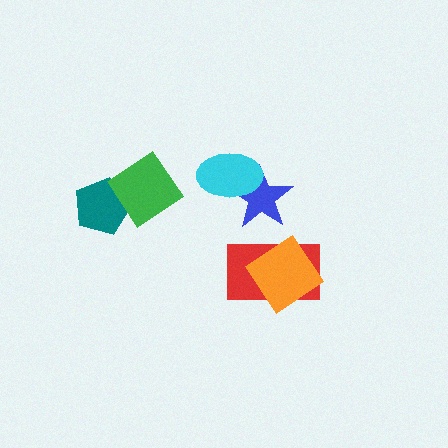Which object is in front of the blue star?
The cyan ellipse is in front of the blue star.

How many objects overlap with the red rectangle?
1 object overlaps with the red rectangle.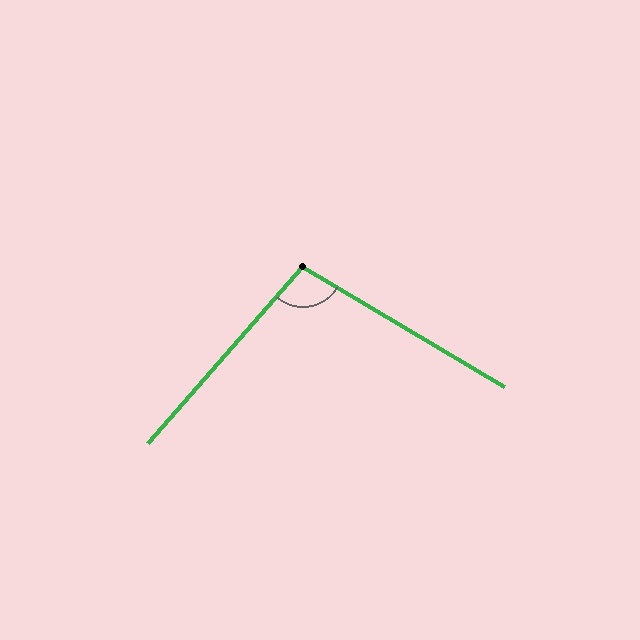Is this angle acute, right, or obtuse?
It is obtuse.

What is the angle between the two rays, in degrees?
Approximately 101 degrees.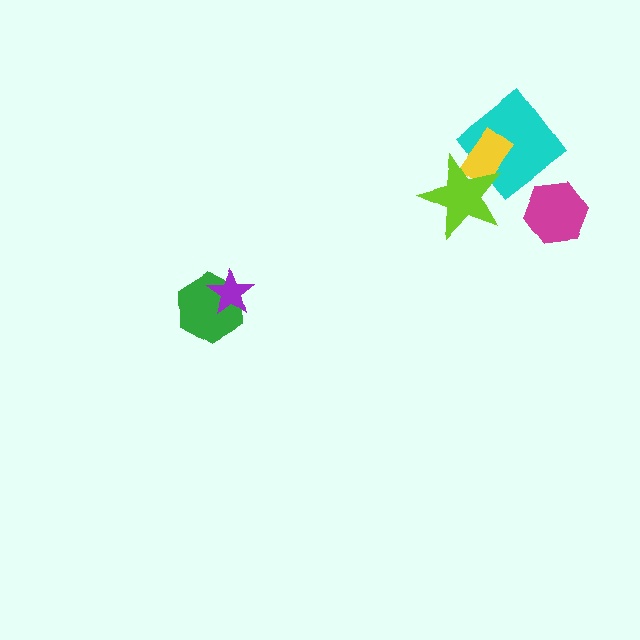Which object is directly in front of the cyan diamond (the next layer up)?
The yellow rectangle is directly in front of the cyan diamond.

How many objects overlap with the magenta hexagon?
0 objects overlap with the magenta hexagon.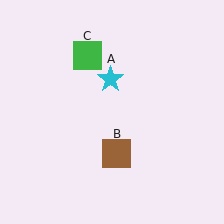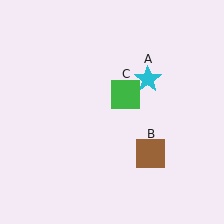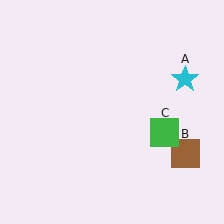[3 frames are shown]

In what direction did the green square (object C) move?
The green square (object C) moved down and to the right.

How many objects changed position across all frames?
3 objects changed position: cyan star (object A), brown square (object B), green square (object C).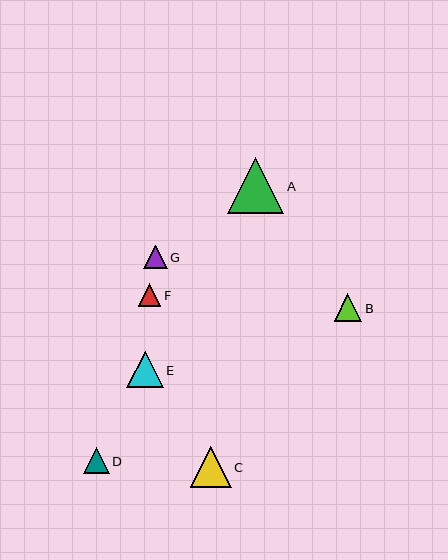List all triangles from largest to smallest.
From largest to smallest: A, C, E, B, D, G, F.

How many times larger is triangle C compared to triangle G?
Triangle C is approximately 1.8 times the size of triangle G.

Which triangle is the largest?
Triangle A is the largest with a size of approximately 56 pixels.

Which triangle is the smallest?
Triangle F is the smallest with a size of approximately 23 pixels.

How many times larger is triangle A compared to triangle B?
Triangle A is approximately 2.0 times the size of triangle B.